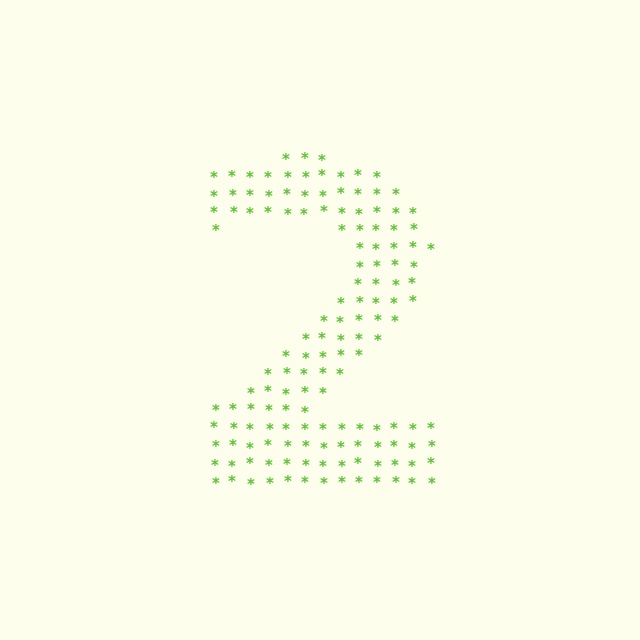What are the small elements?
The small elements are asterisks.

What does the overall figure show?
The overall figure shows the digit 2.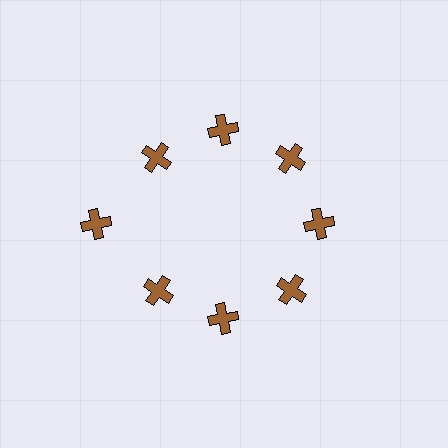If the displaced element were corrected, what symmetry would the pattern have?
It would have 8-fold rotational symmetry — the pattern would map onto itself every 45 degrees.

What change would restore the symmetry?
The symmetry would be restored by moving it inward, back onto the ring so that all 8 crosses sit at equal angles and equal distance from the center.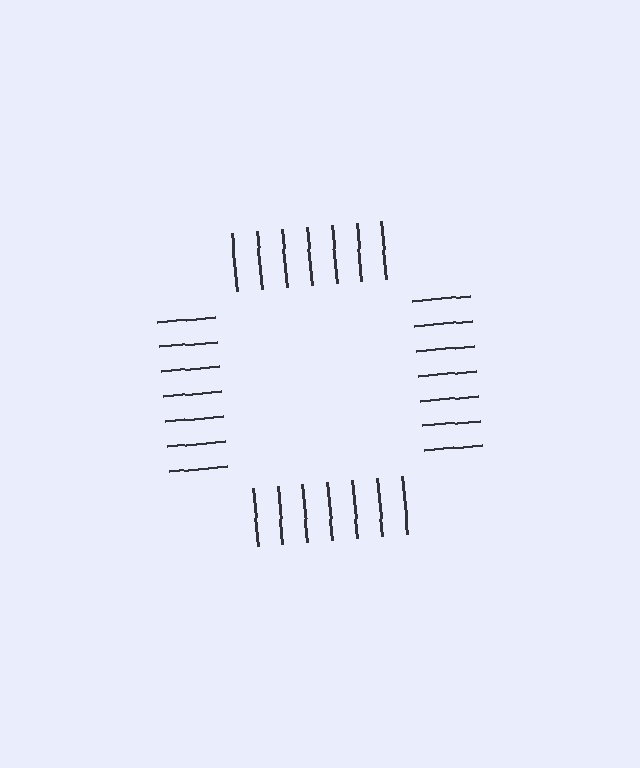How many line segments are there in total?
28 — 7 along each of the 4 edges.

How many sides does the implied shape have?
4 sides — the line-ends trace a square.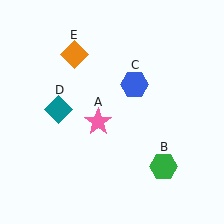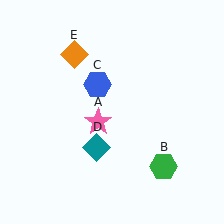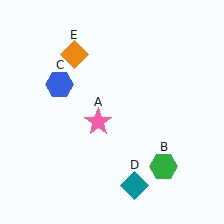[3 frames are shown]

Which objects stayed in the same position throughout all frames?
Pink star (object A) and green hexagon (object B) and orange diamond (object E) remained stationary.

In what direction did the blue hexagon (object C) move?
The blue hexagon (object C) moved left.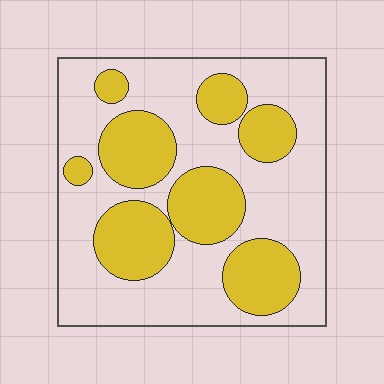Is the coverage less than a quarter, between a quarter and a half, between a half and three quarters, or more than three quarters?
Between a quarter and a half.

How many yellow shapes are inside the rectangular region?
8.